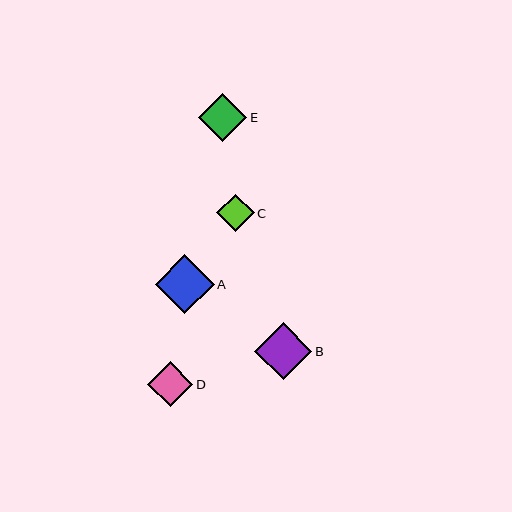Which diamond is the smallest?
Diamond C is the smallest with a size of approximately 37 pixels.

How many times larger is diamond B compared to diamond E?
Diamond B is approximately 1.2 times the size of diamond E.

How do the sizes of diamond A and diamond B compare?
Diamond A and diamond B are approximately the same size.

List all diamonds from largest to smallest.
From largest to smallest: A, B, E, D, C.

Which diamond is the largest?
Diamond A is the largest with a size of approximately 59 pixels.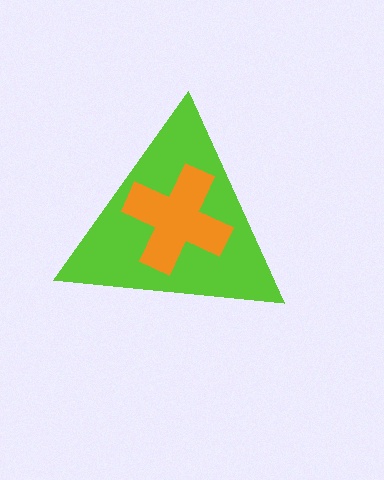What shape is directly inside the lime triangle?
The orange cross.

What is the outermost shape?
The lime triangle.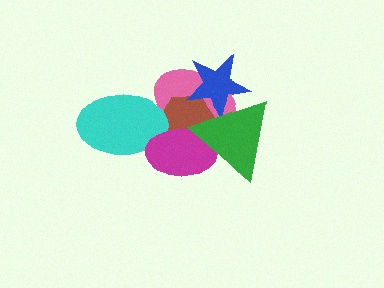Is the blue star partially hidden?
Yes, it is partially covered by another shape.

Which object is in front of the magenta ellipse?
The green triangle is in front of the magenta ellipse.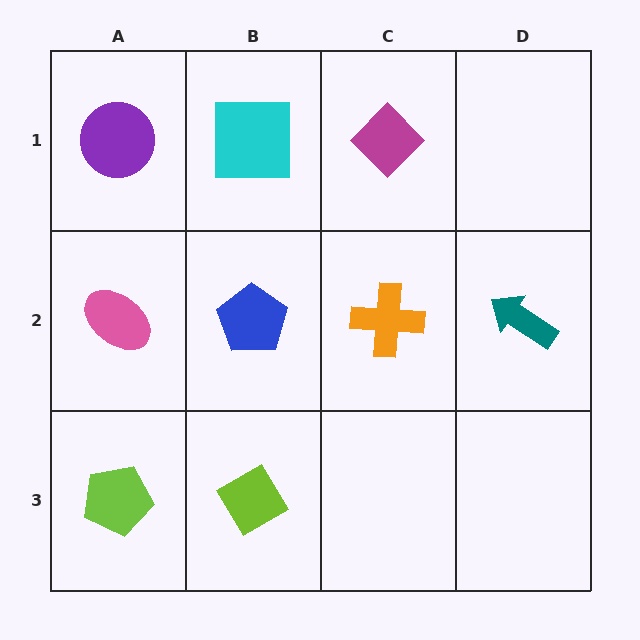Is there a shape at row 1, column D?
No, that cell is empty.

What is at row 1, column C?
A magenta diamond.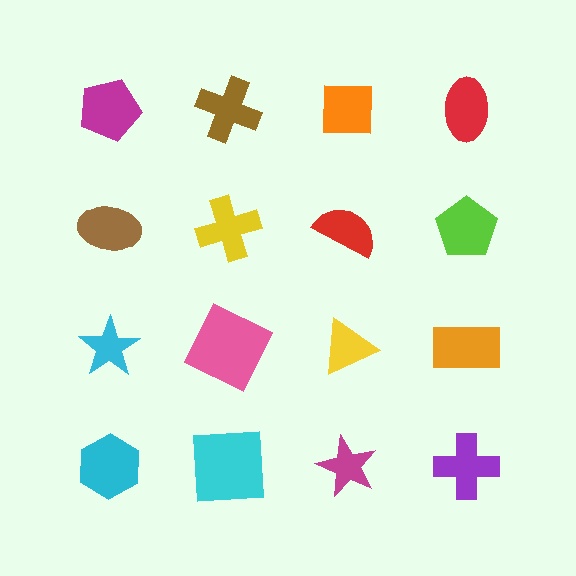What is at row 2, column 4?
A lime pentagon.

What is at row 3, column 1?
A cyan star.